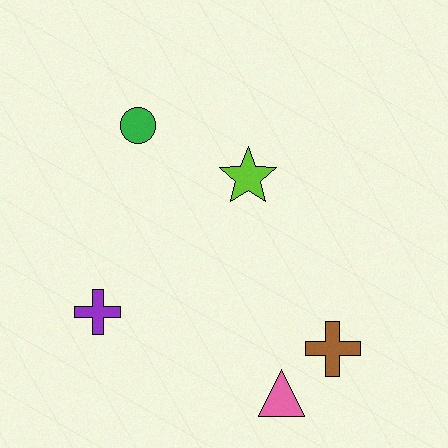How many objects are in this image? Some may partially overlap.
There are 5 objects.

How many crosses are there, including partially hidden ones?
There are 2 crosses.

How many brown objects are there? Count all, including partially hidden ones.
There is 1 brown object.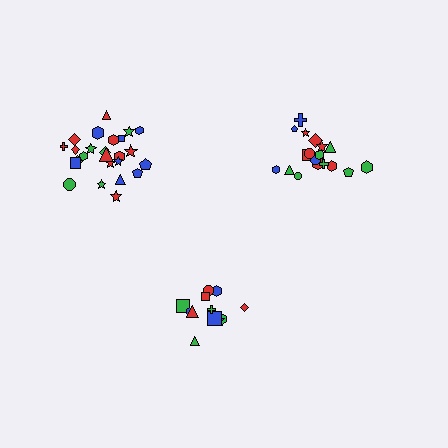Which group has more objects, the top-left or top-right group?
The top-left group.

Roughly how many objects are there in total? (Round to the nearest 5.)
Roughly 55 objects in total.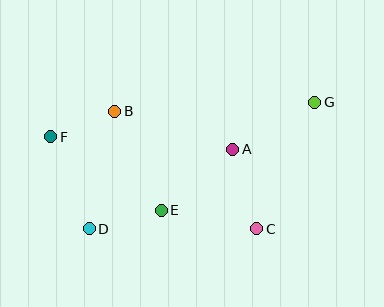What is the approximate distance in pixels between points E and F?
The distance between E and F is approximately 133 pixels.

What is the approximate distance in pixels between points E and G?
The distance between E and G is approximately 188 pixels.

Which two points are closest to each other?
Points B and F are closest to each other.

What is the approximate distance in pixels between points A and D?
The distance between A and D is approximately 164 pixels.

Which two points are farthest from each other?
Points F and G are farthest from each other.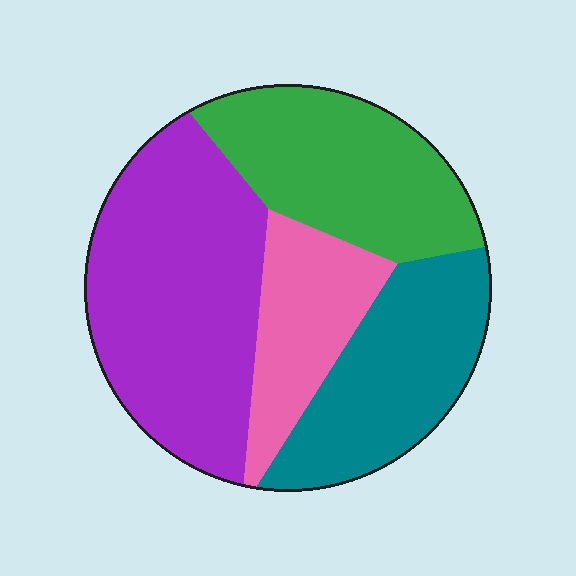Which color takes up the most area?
Purple, at roughly 35%.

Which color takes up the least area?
Pink, at roughly 15%.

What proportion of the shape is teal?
Teal takes up about one quarter (1/4) of the shape.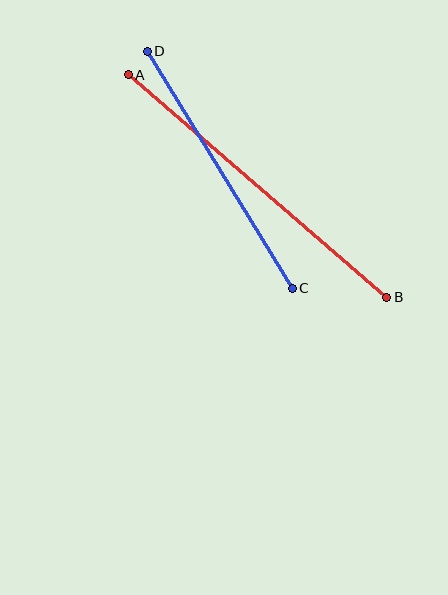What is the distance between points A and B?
The distance is approximately 341 pixels.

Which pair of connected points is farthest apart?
Points A and B are farthest apart.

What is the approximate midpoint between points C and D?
The midpoint is at approximately (220, 170) pixels.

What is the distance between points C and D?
The distance is approximately 278 pixels.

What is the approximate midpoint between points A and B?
The midpoint is at approximately (258, 186) pixels.